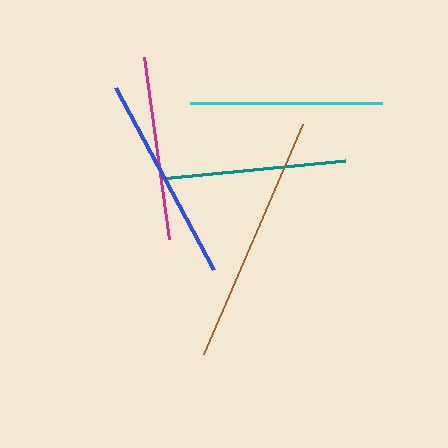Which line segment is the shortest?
The magenta line is the shortest at approximately 183 pixels.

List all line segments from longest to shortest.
From longest to shortest: brown, blue, cyan, teal, magenta.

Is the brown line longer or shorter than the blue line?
The brown line is longer than the blue line.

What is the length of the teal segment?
The teal segment is approximately 185 pixels long.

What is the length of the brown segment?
The brown segment is approximately 250 pixels long.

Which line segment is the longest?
The brown line is the longest at approximately 250 pixels.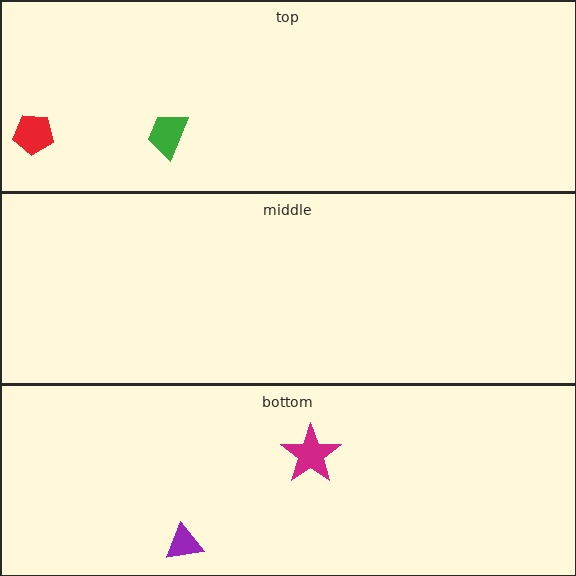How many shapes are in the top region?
2.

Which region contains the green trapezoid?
The top region.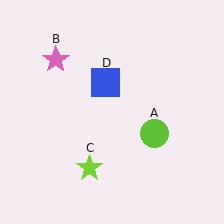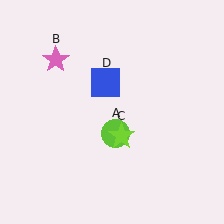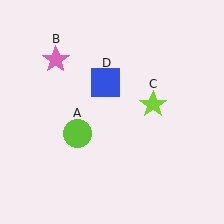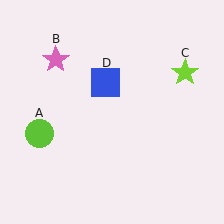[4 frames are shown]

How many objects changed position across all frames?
2 objects changed position: lime circle (object A), lime star (object C).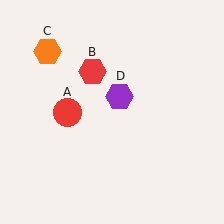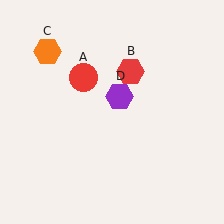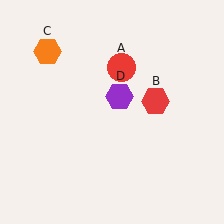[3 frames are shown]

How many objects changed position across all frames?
2 objects changed position: red circle (object A), red hexagon (object B).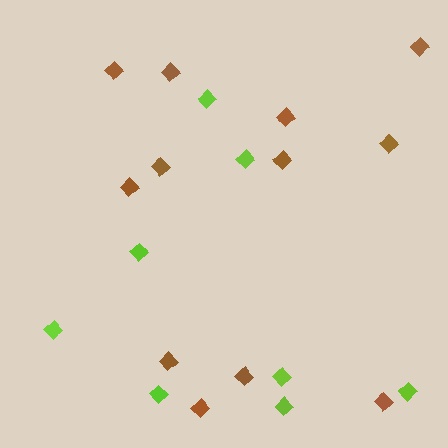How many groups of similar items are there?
There are 2 groups: one group of brown diamonds (12) and one group of lime diamonds (8).